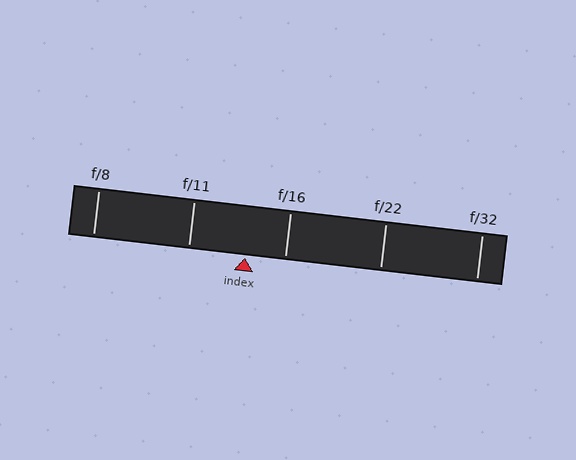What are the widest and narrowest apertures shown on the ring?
The widest aperture shown is f/8 and the narrowest is f/32.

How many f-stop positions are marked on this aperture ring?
There are 5 f-stop positions marked.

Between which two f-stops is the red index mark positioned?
The index mark is between f/11 and f/16.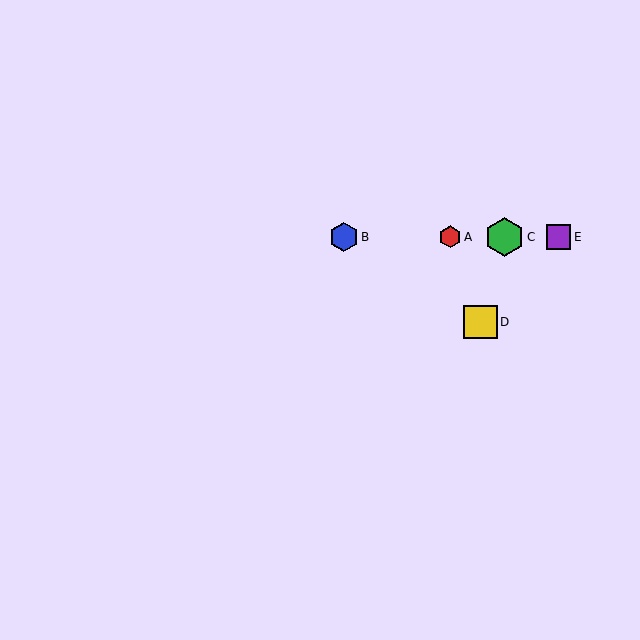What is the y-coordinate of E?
Object E is at y≈237.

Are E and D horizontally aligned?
No, E is at y≈237 and D is at y≈322.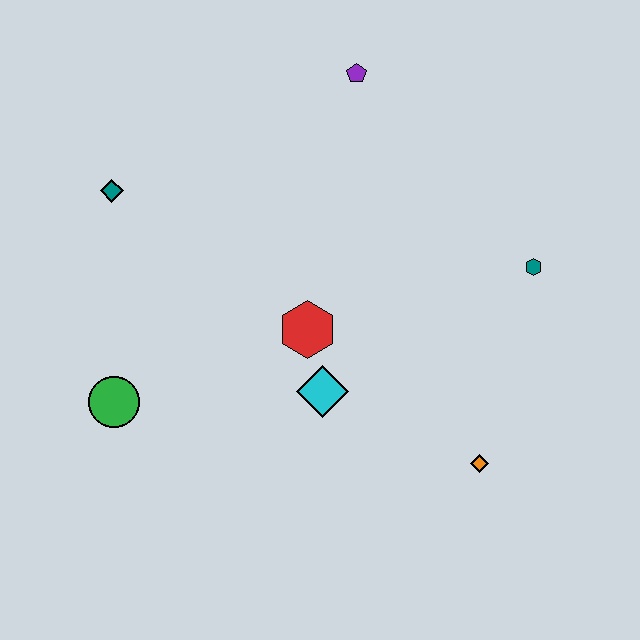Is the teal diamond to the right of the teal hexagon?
No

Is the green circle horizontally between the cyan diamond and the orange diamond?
No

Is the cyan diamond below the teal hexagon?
Yes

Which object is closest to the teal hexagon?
The orange diamond is closest to the teal hexagon.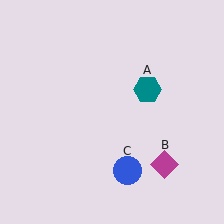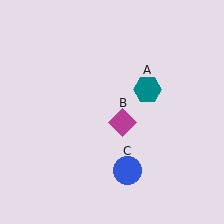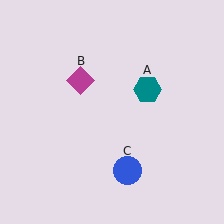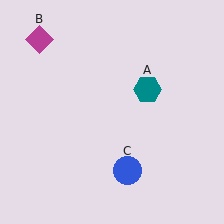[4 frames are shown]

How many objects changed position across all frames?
1 object changed position: magenta diamond (object B).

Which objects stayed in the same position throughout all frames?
Teal hexagon (object A) and blue circle (object C) remained stationary.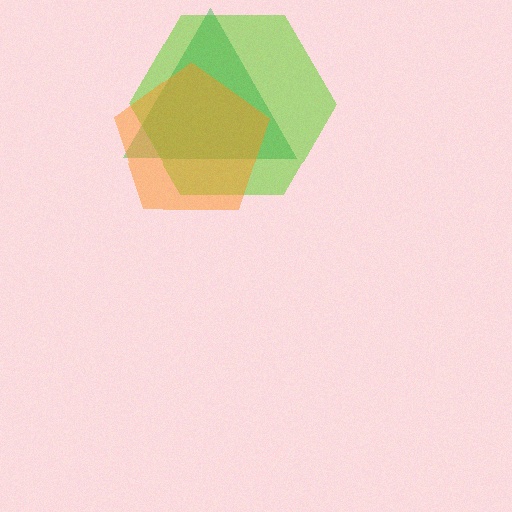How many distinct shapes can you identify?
There are 3 distinct shapes: a lime hexagon, a green triangle, an orange pentagon.